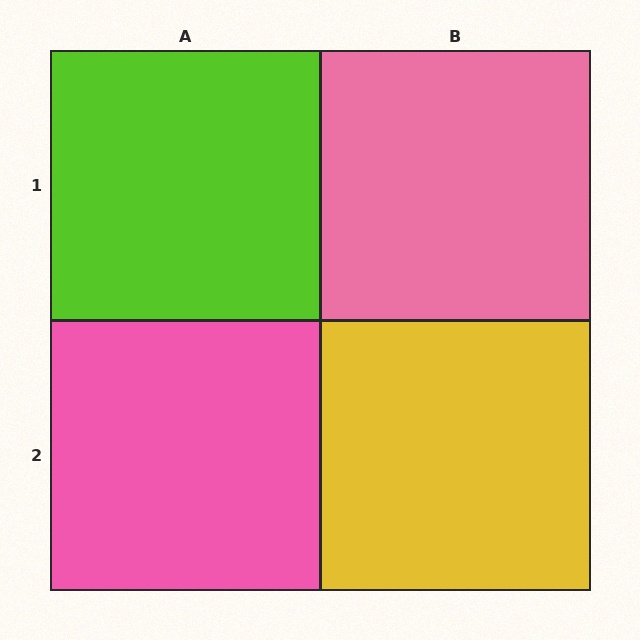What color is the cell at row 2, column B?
Yellow.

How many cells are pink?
2 cells are pink.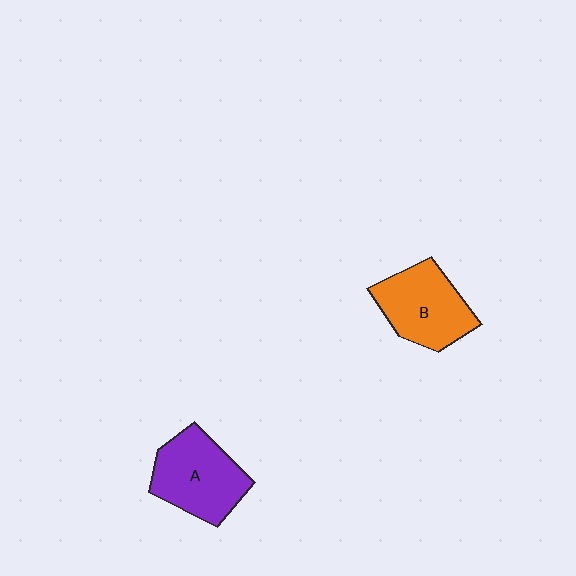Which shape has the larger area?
Shape A (purple).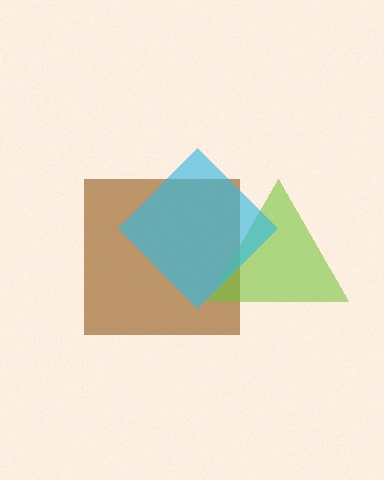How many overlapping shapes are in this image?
There are 3 overlapping shapes in the image.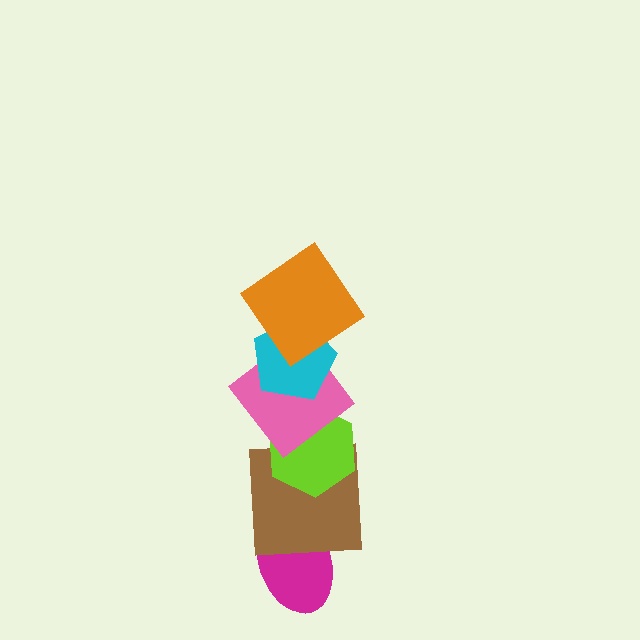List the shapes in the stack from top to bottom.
From top to bottom: the orange diamond, the cyan pentagon, the pink diamond, the lime hexagon, the brown square, the magenta ellipse.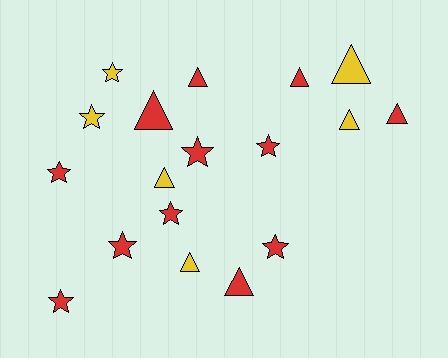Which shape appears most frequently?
Star, with 9 objects.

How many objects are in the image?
There are 18 objects.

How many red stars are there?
There are 7 red stars.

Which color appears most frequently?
Red, with 12 objects.